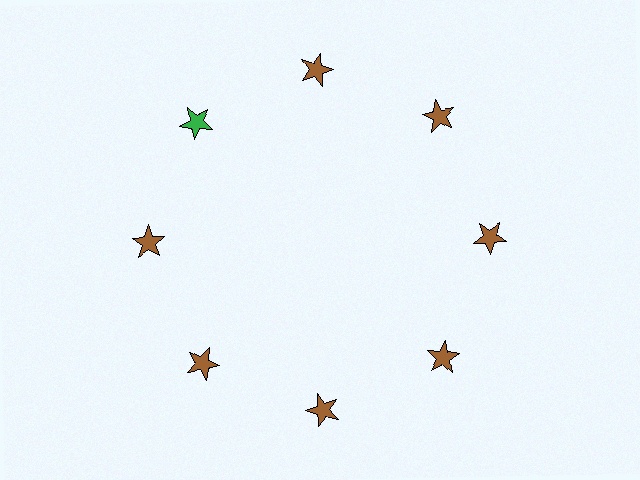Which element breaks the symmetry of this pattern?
The green star at roughly the 10 o'clock position breaks the symmetry. All other shapes are brown stars.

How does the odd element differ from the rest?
It has a different color: green instead of brown.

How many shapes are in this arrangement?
There are 8 shapes arranged in a ring pattern.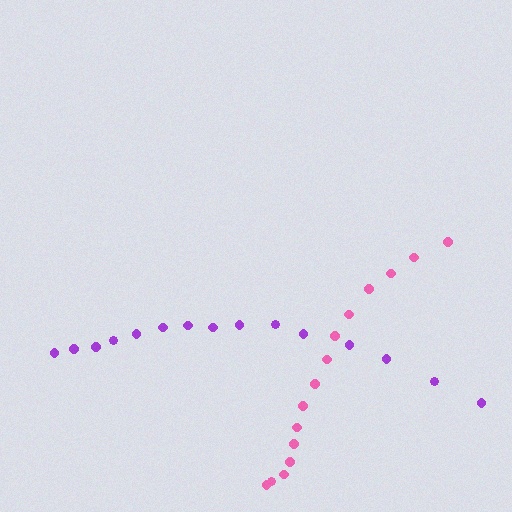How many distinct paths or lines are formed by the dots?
There are 2 distinct paths.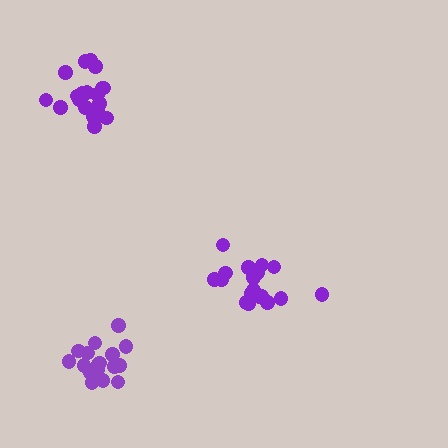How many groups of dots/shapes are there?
There are 3 groups.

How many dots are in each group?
Group 1: 18 dots, Group 2: 20 dots, Group 3: 18 dots (56 total).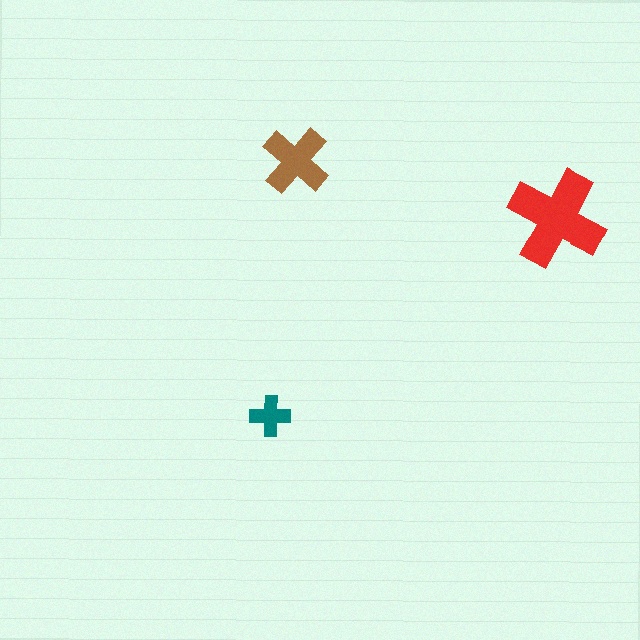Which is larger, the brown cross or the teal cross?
The brown one.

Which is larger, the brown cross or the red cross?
The red one.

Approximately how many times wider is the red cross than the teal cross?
About 2.5 times wider.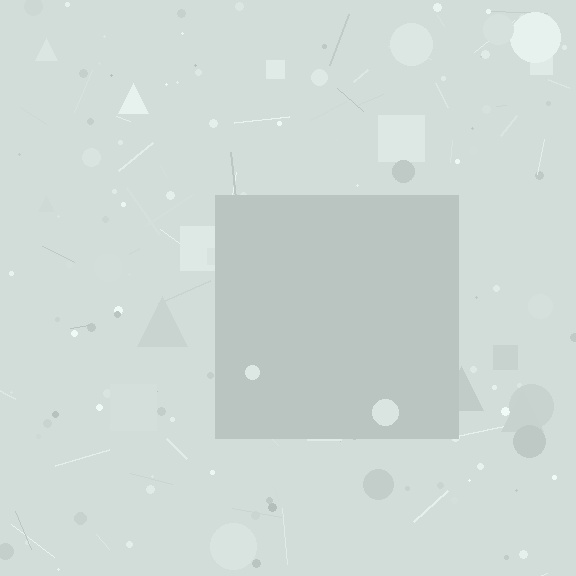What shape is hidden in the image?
A square is hidden in the image.